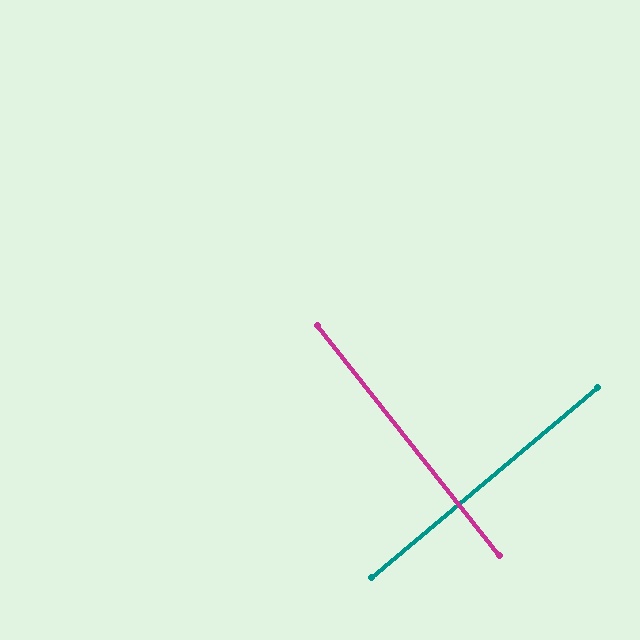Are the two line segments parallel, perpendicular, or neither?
Perpendicular — they meet at approximately 88°.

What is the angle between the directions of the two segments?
Approximately 88 degrees.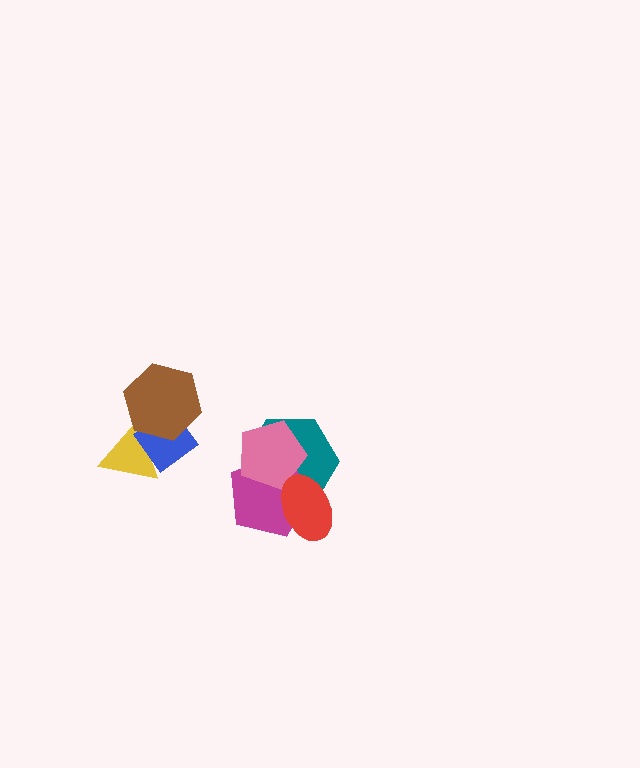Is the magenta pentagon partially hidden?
Yes, it is partially covered by another shape.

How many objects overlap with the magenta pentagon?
3 objects overlap with the magenta pentagon.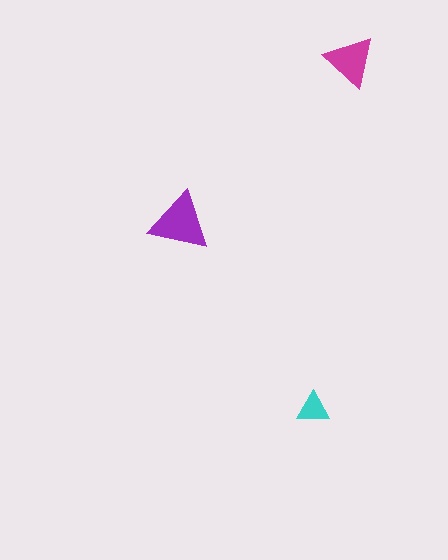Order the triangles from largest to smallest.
the purple one, the magenta one, the cyan one.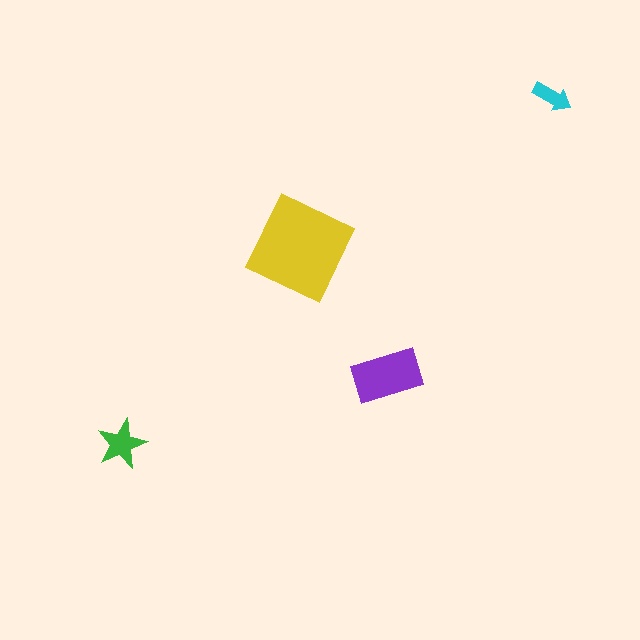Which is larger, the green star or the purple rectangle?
The purple rectangle.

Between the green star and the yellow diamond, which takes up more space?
The yellow diamond.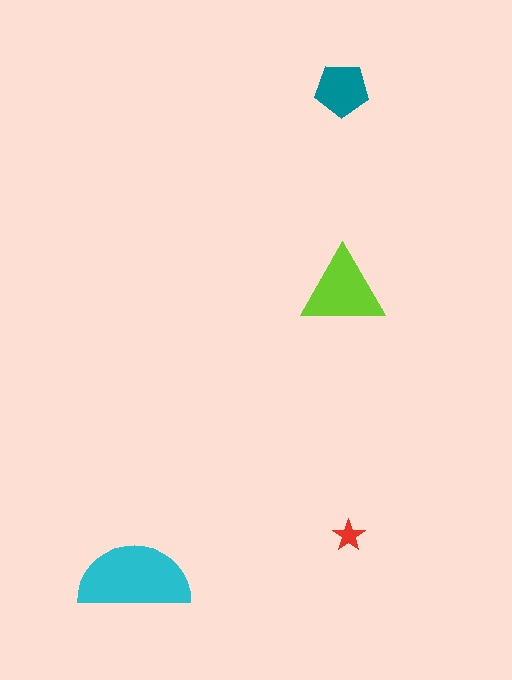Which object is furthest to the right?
The red star is rightmost.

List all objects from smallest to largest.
The red star, the teal pentagon, the lime triangle, the cyan semicircle.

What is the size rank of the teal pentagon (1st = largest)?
3rd.